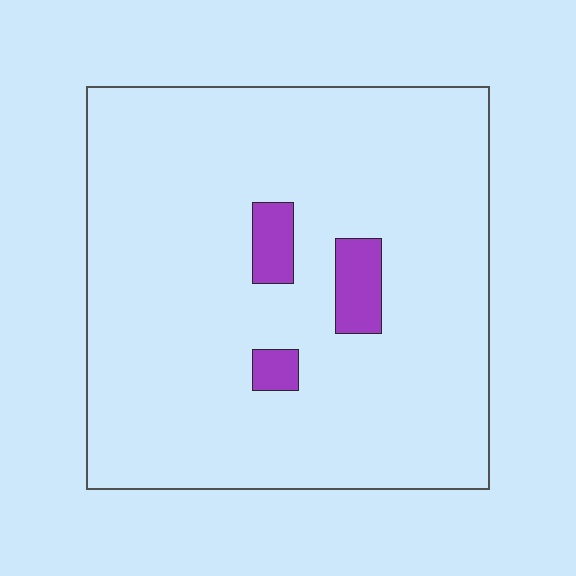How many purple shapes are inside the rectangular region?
3.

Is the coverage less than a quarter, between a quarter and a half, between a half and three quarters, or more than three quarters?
Less than a quarter.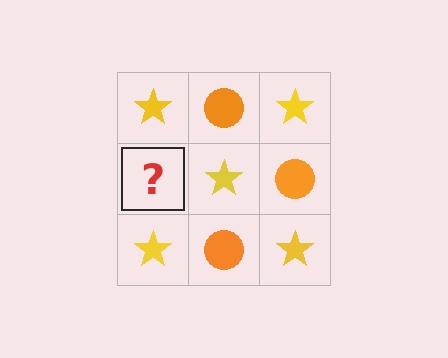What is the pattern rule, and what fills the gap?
The rule is that it alternates yellow star and orange circle in a checkerboard pattern. The gap should be filled with an orange circle.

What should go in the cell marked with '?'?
The missing cell should contain an orange circle.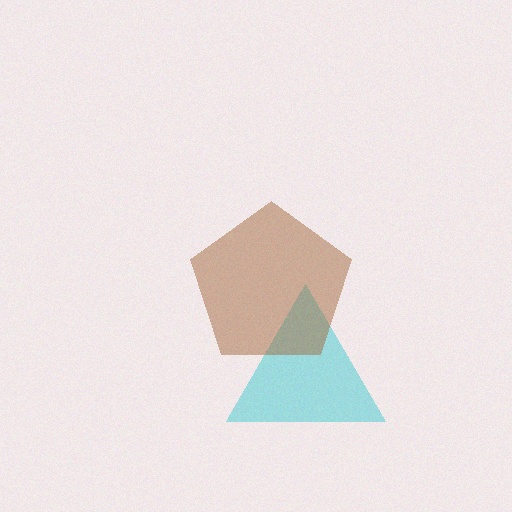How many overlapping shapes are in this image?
There are 2 overlapping shapes in the image.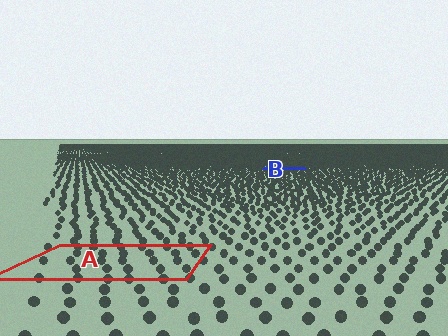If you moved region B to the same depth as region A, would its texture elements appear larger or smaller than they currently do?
They would appear larger. At a closer depth, the same texture elements are projected at a bigger on-screen size.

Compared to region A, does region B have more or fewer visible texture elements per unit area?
Region B has more texture elements per unit area — they are packed more densely because it is farther away.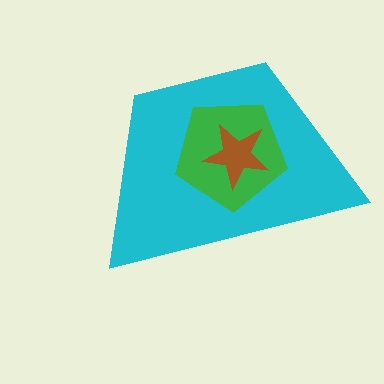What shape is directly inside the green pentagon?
The brown star.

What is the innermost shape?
The brown star.